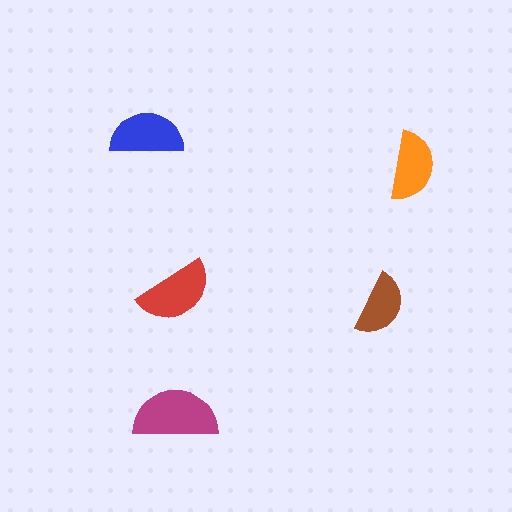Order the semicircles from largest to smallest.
the magenta one, the red one, the blue one, the orange one, the brown one.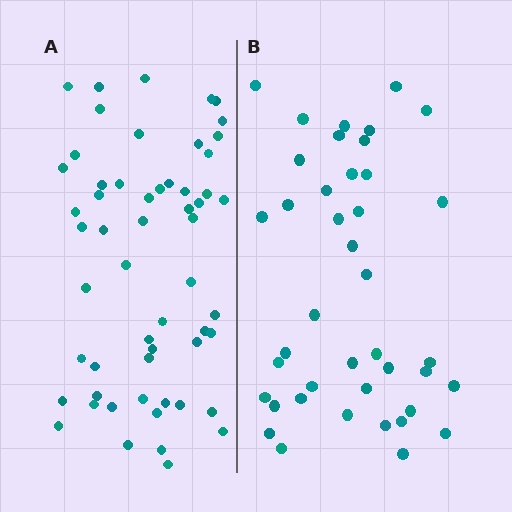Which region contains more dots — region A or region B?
Region A (the left region) has more dots.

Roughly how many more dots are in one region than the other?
Region A has approximately 15 more dots than region B.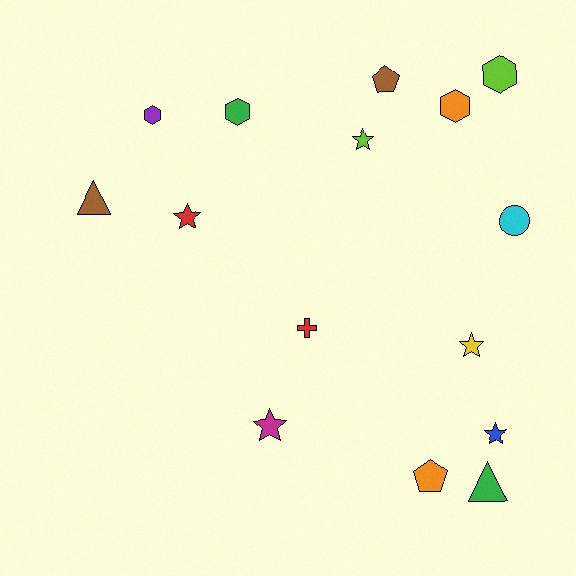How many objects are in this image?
There are 15 objects.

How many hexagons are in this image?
There are 4 hexagons.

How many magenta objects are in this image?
There is 1 magenta object.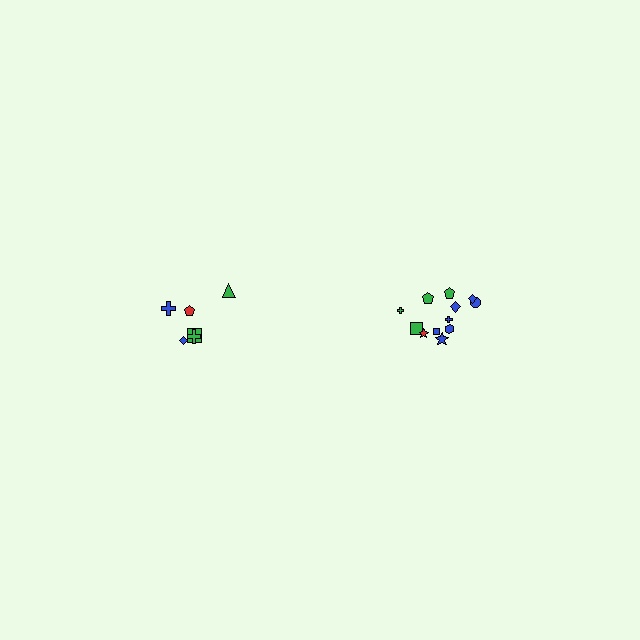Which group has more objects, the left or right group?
The right group.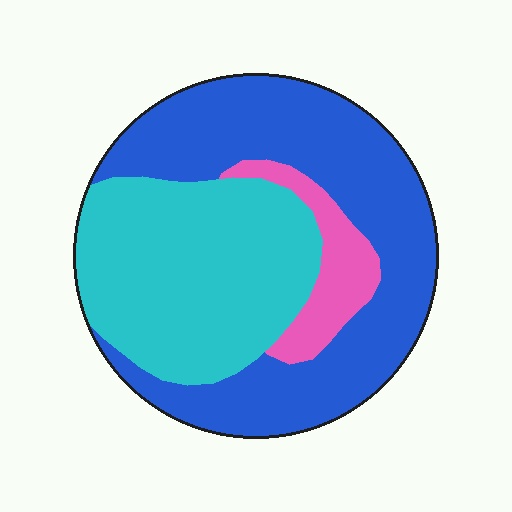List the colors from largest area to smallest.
From largest to smallest: blue, cyan, pink.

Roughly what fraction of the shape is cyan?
Cyan covers about 40% of the shape.